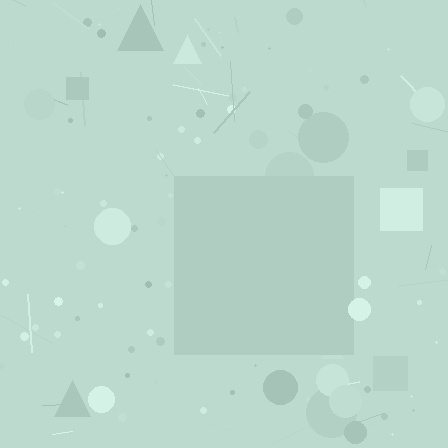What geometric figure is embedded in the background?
A square is embedded in the background.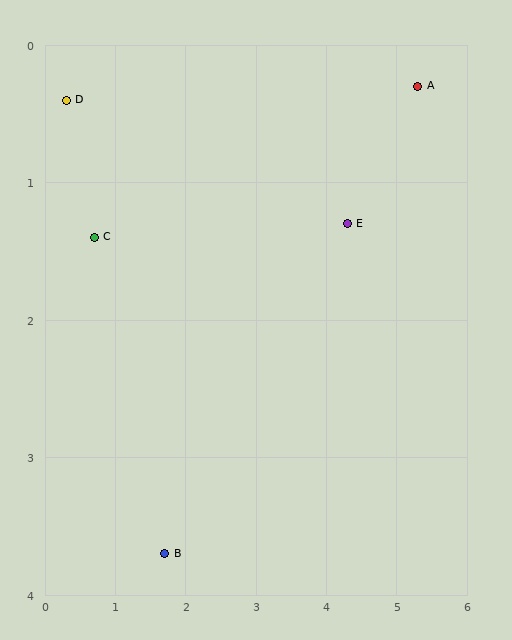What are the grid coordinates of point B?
Point B is at approximately (1.7, 3.7).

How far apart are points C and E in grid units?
Points C and E are about 3.6 grid units apart.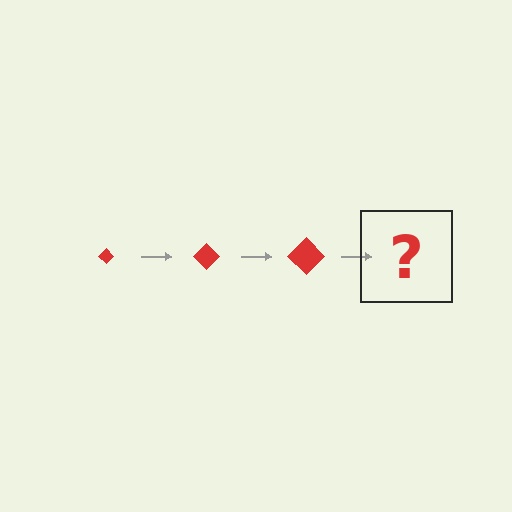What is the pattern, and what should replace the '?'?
The pattern is that the diamond gets progressively larger each step. The '?' should be a red diamond, larger than the previous one.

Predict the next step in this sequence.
The next step is a red diamond, larger than the previous one.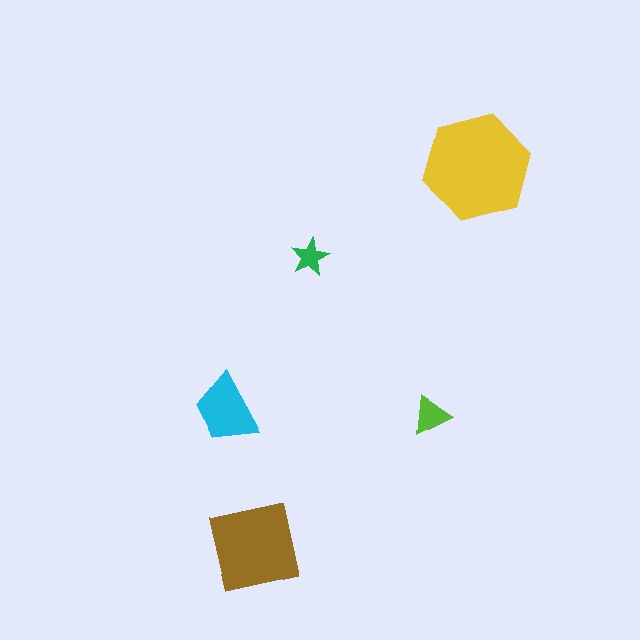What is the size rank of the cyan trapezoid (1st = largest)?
3rd.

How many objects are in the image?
There are 5 objects in the image.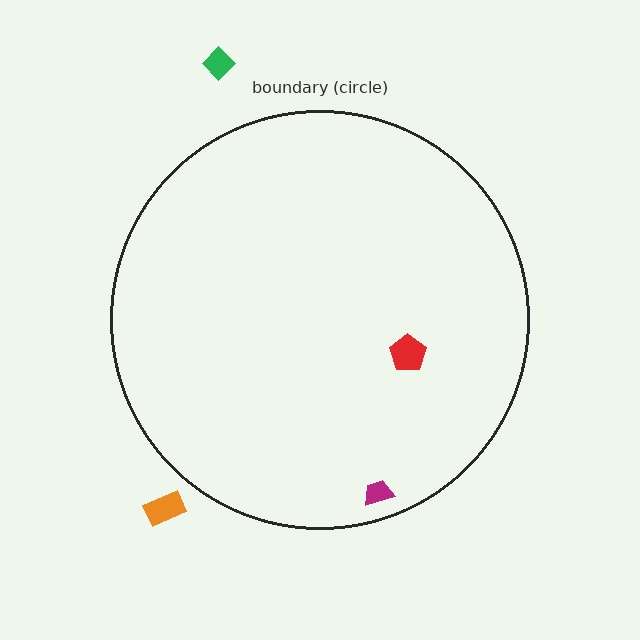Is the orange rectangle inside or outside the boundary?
Outside.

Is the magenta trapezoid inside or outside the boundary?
Inside.